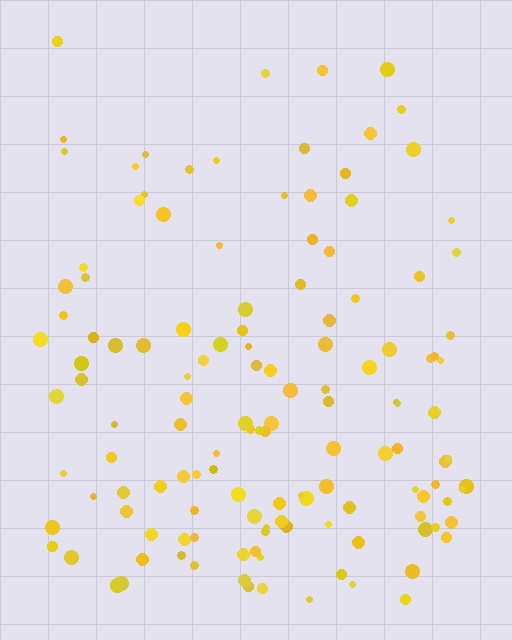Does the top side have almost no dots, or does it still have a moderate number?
Still a moderate number, just noticeably fewer than the bottom.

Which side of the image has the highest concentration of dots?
The bottom.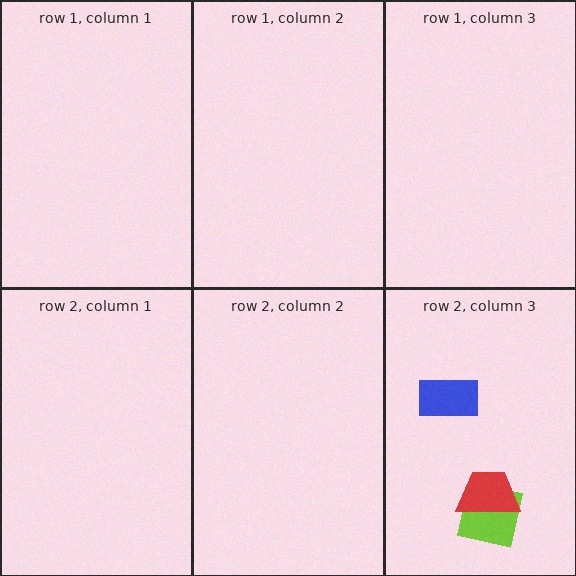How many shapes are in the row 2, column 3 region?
3.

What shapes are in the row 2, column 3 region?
The lime square, the red trapezoid, the blue rectangle.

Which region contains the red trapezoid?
The row 2, column 3 region.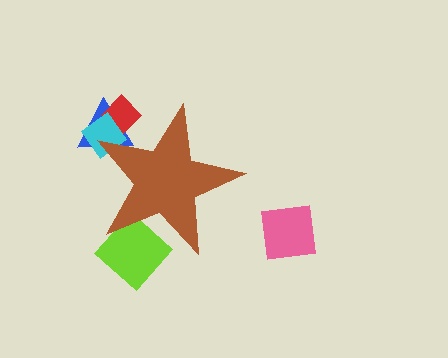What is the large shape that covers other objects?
A brown star.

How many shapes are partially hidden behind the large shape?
4 shapes are partially hidden.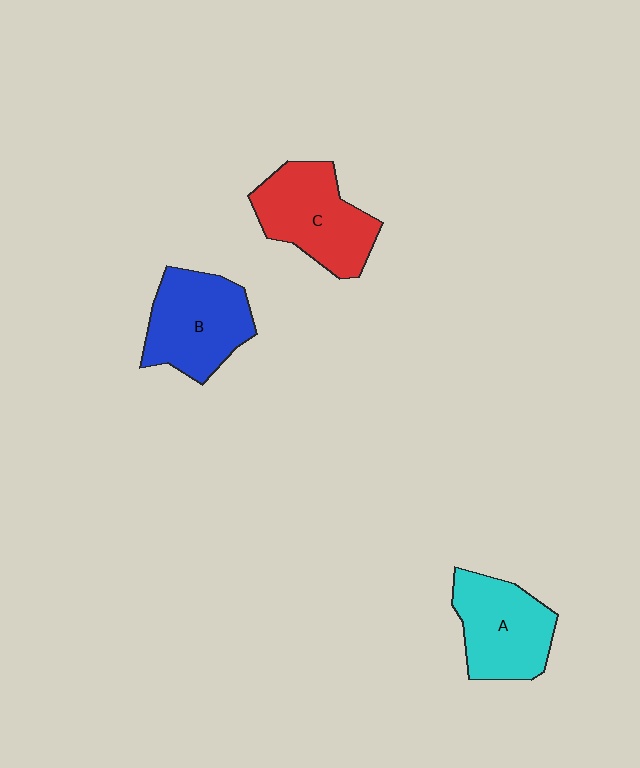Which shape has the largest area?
Shape C (red).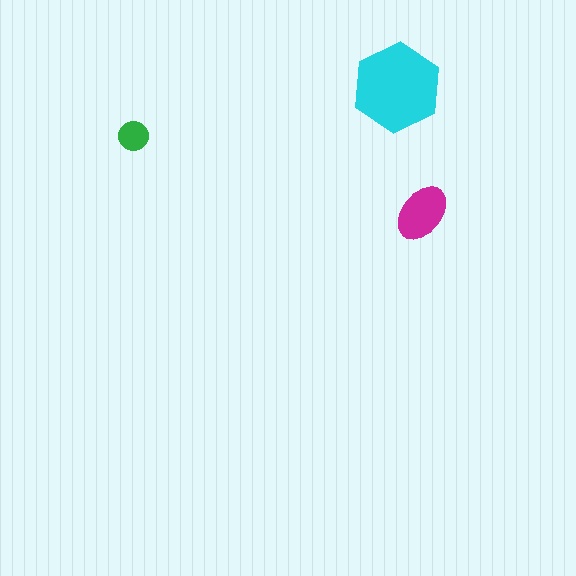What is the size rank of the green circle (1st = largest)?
3rd.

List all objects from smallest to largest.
The green circle, the magenta ellipse, the cyan hexagon.